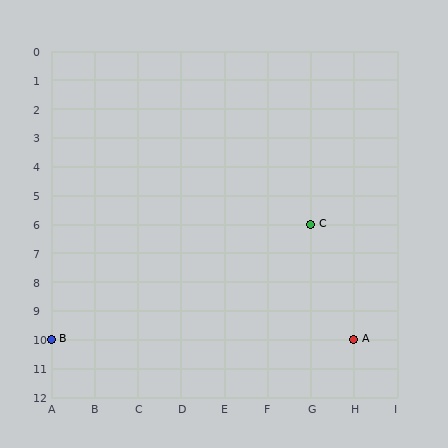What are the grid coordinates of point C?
Point C is at grid coordinates (G, 6).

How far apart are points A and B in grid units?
Points A and B are 7 columns apart.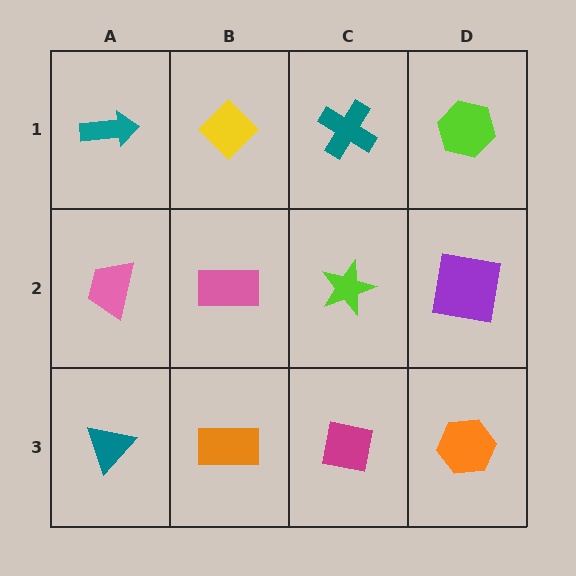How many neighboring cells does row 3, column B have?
3.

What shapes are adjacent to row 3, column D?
A purple square (row 2, column D), a magenta square (row 3, column C).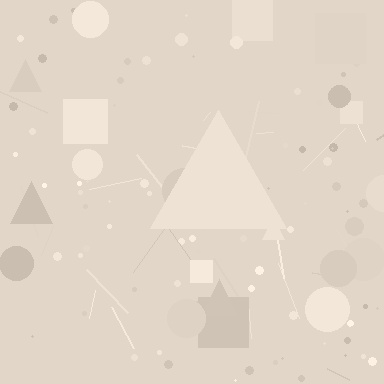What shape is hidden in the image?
A triangle is hidden in the image.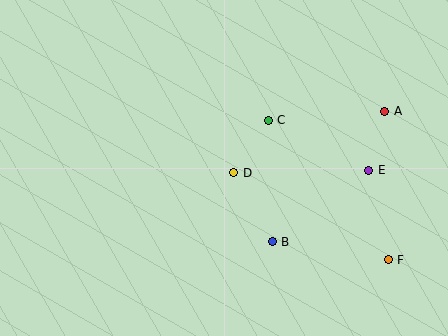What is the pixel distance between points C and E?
The distance between C and E is 112 pixels.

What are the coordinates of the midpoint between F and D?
The midpoint between F and D is at (311, 216).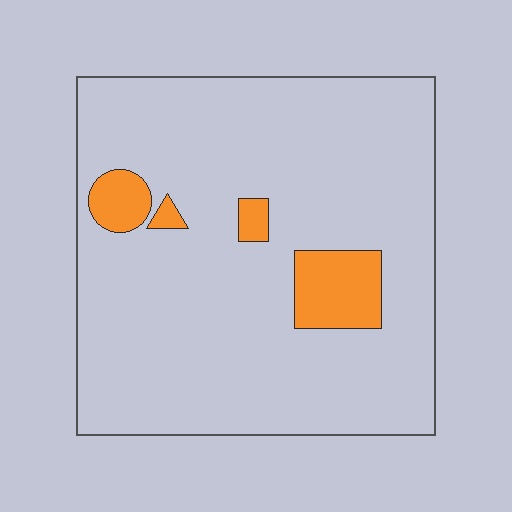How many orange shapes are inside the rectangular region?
4.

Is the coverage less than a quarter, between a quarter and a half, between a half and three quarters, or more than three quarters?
Less than a quarter.